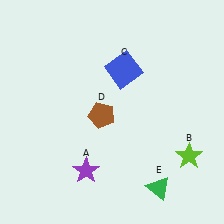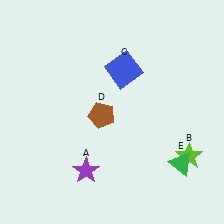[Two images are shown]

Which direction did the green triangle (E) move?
The green triangle (E) moved up.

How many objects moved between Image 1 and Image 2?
1 object moved between the two images.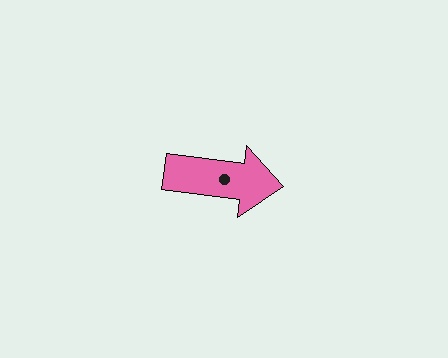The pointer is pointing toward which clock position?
Roughly 3 o'clock.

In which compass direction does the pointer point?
East.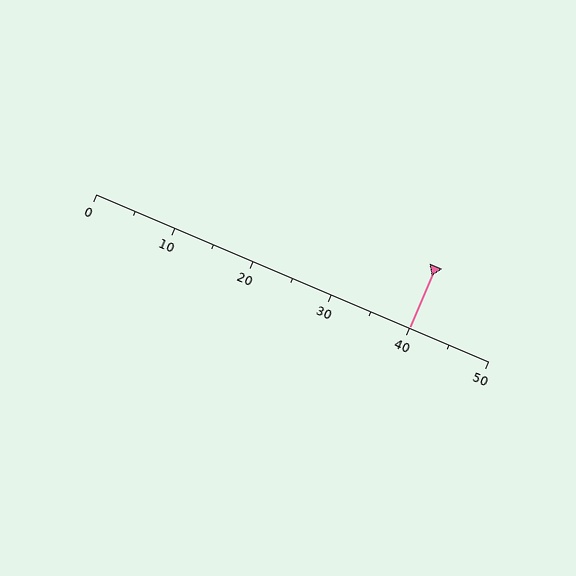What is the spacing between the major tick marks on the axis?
The major ticks are spaced 10 apart.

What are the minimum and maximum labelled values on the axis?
The axis runs from 0 to 50.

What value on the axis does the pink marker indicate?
The marker indicates approximately 40.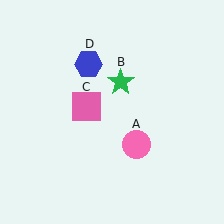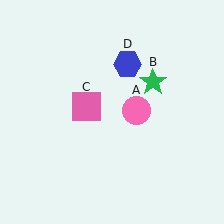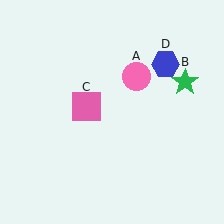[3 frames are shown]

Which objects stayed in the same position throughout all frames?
Pink square (object C) remained stationary.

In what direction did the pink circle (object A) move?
The pink circle (object A) moved up.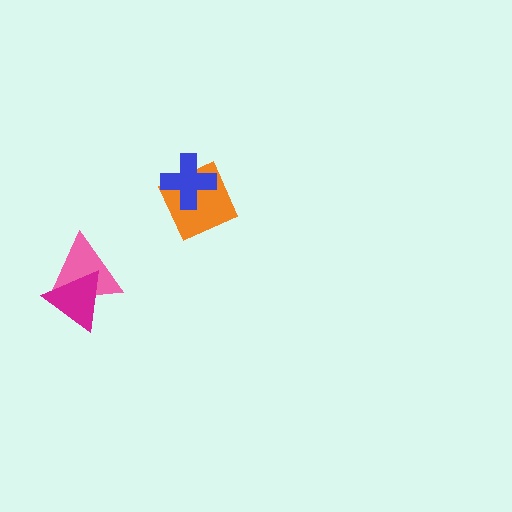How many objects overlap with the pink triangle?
1 object overlaps with the pink triangle.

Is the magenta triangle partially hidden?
No, no other shape covers it.